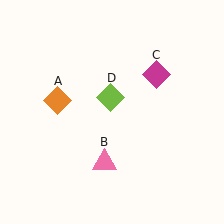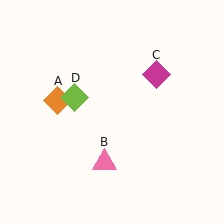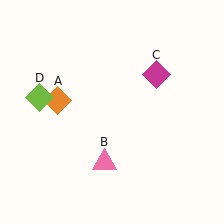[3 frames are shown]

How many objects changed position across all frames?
1 object changed position: lime diamond (object D).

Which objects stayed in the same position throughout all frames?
Orange diamond (object A) and pink triangle (object B) and magenta diamond (object C) remained stationary.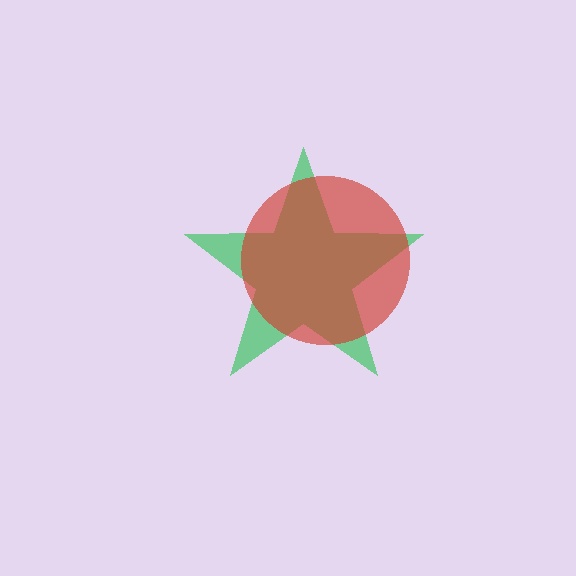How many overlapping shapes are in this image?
There are 2 overlapping shapes in the image.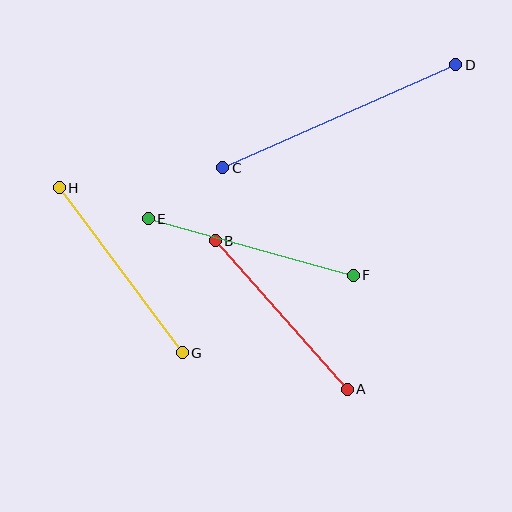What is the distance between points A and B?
The distance is approximately 199 pixels.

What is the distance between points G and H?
The distance is approximately 206 pixels.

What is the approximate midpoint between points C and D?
The midpoint is at approximately (339, 116) pixels.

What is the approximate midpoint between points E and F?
The midpoint is at approximately (251, 247) pixels.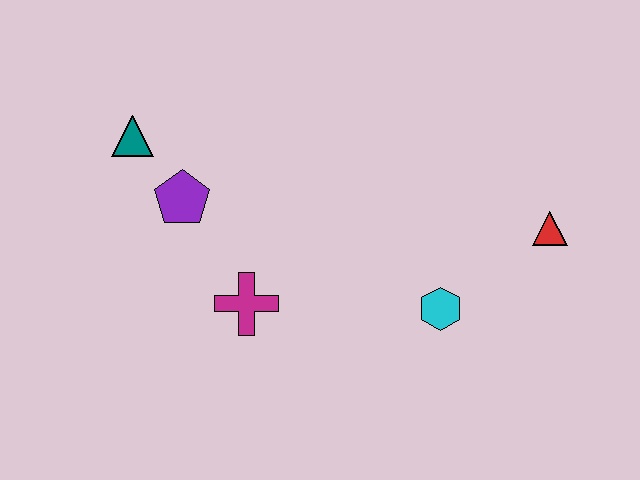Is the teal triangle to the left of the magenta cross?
Yes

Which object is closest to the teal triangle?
The purple pentagon is closest to the teal triangle.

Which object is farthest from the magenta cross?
The red triangle is farthest from the magenta cross.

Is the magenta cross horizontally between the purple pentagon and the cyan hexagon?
Yes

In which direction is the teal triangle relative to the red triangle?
The teal triangle is to the left of the red triangle.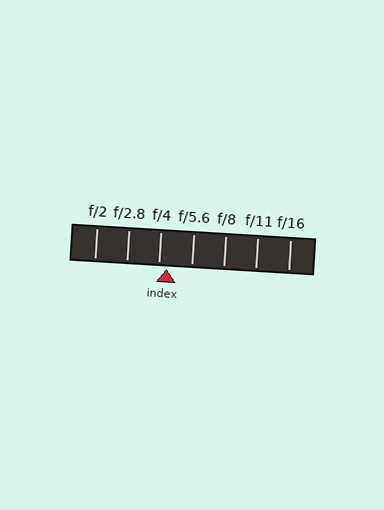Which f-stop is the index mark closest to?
The index mark is closest to f/4.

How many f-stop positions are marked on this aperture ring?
There are 7 f-stop positions marked.